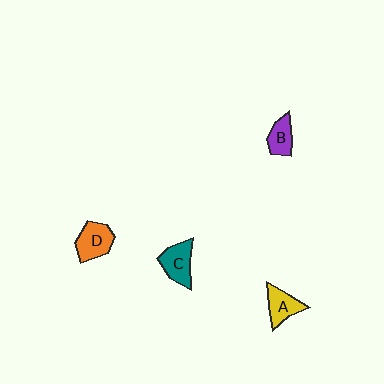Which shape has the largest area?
Shape D (orange).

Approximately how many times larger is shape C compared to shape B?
Approximately 1.4 times.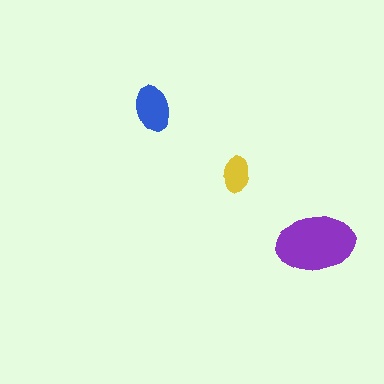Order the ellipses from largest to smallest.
the purple one, the blue one, the yellow one.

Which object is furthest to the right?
The purple ellipse is rightmost.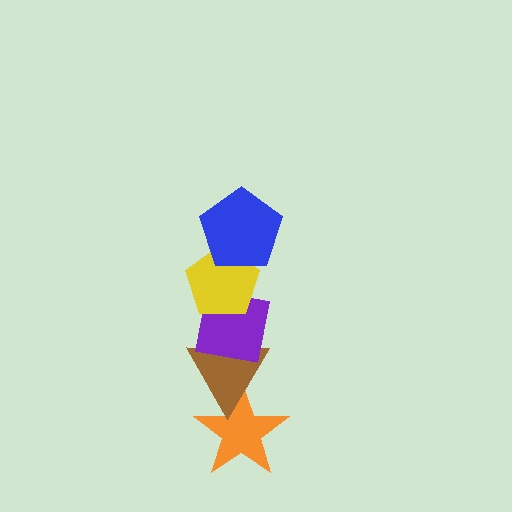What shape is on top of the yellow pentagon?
The blue pentagon is on top of the yellow pentagon.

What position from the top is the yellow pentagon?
The yellow pentagon is 2nd from the top.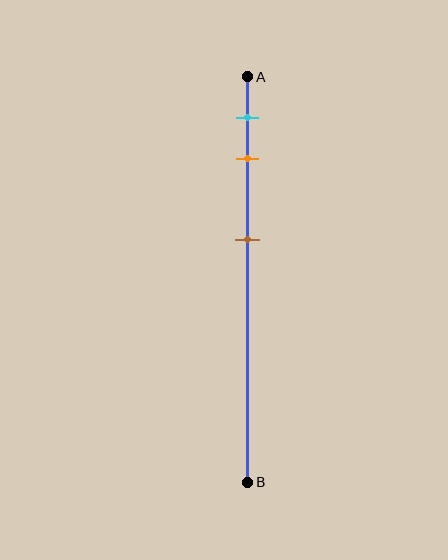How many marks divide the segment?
There are 3 marks dividing the segment.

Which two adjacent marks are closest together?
The cyan and orange marks are the closest adjacent pair.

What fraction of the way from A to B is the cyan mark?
The cyan mark is approximately 10% (0.1) of the way from A to B.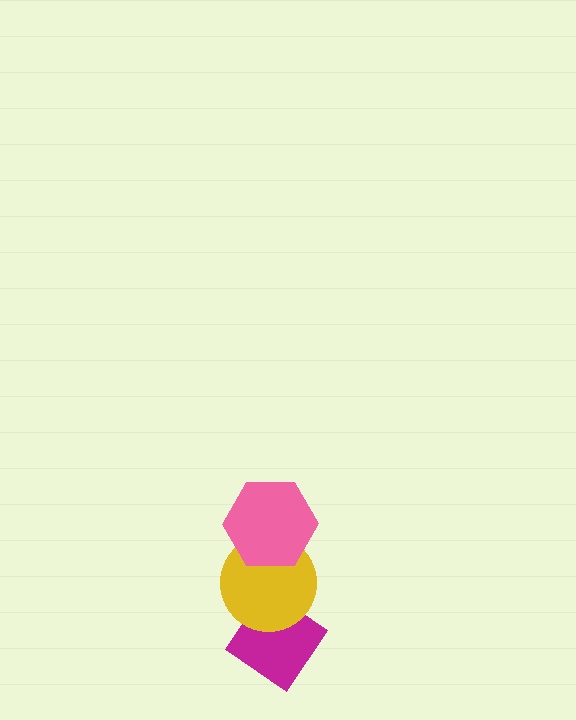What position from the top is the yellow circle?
The yellow circle is 2nd from the top.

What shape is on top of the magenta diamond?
The yellow circle is on top of the magenta diamond.